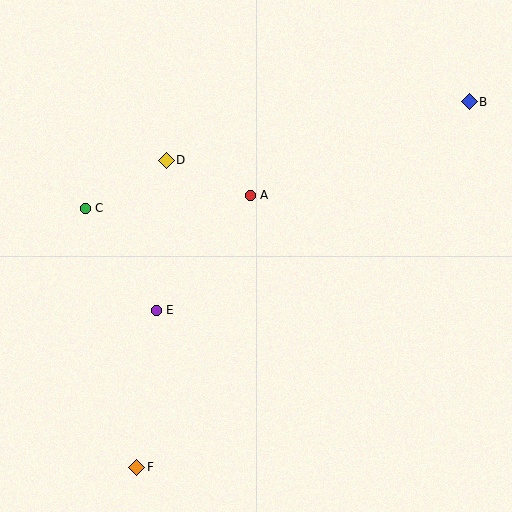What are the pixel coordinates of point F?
Point F is at (137, 467).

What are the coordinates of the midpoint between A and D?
The midpoint between A and D is at (208, 178).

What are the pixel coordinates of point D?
Point D is at (166, 160).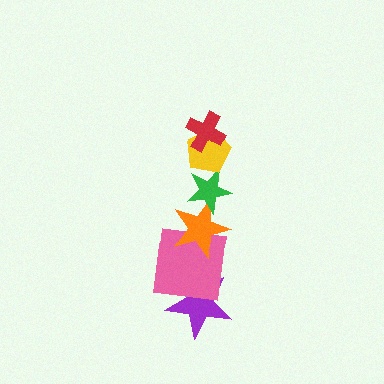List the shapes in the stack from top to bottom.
From top to bottom: the red cross, the yellow pentagon, the green star, the orange star, the pink square, the purple star.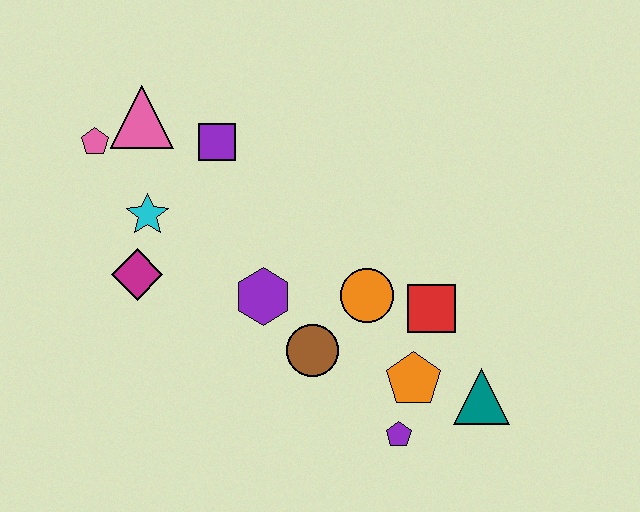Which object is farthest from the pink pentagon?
The teal triangle is farthest from the pink pentagon.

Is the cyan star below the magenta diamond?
No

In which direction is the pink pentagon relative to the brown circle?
The pink pentagon is to the left of the brown circle.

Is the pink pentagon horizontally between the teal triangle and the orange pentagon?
No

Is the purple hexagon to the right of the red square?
No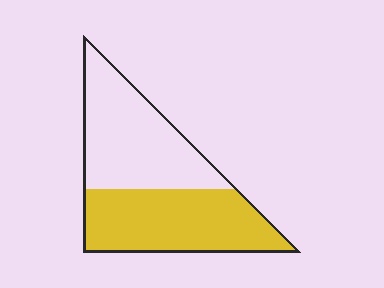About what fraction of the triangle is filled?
About one half (1/2).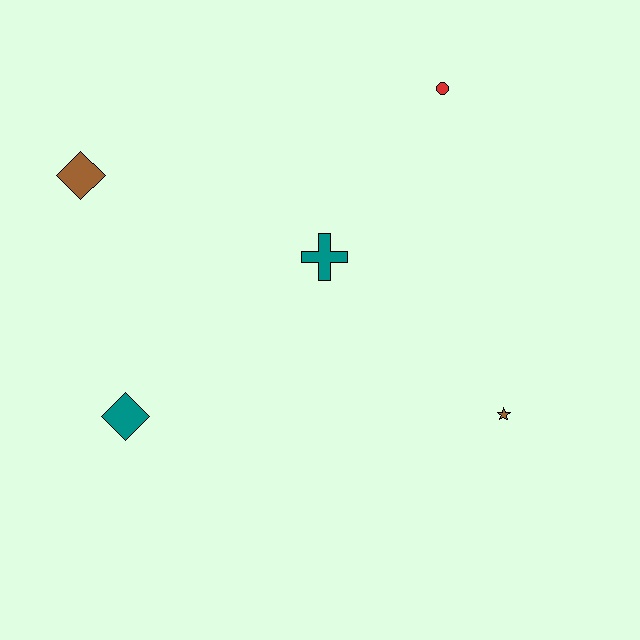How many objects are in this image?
There are 5 objects.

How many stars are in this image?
There is 1 star.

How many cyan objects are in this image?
There are no cyan objects.